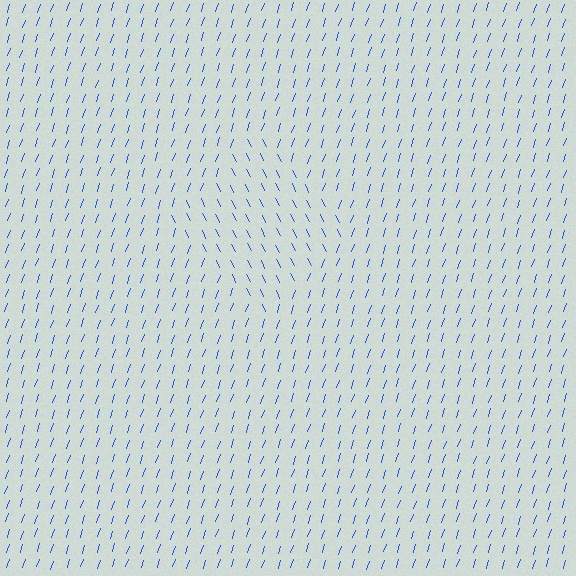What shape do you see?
I see a diamond.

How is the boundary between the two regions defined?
The boundary is defined purely by a change in line orientation (approximately 45 degrees difference). All lines are the same color and thickness.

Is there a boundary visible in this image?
Yes, there is a texture boundary formed by a change in line orientation.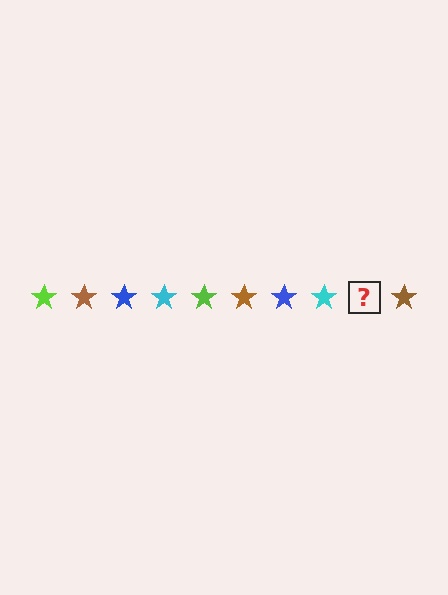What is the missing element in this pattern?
The missing element is a lime star.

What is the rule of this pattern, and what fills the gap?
The rule is that the pattern cycles through lime, brown, blue, cyan stars. The gap should be filled with a lime star.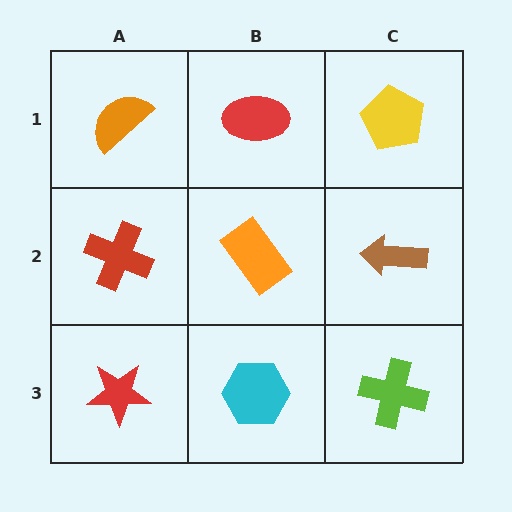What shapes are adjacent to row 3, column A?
A red cross (row 2, column A), a cyan hexagon (row 3, column B).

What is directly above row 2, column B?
A red ellipse.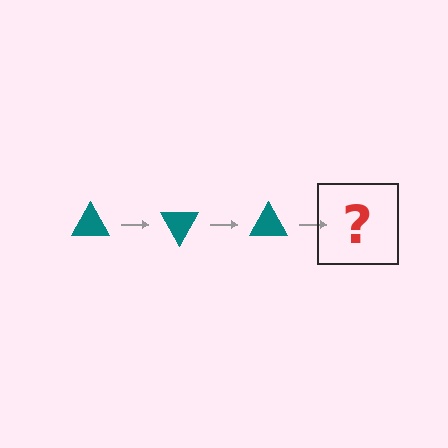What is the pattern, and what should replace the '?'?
The pattern is that the triangle rotates 60 degrees each step. The '?' should be a teal triangle rotated 180 degrees.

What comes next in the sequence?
The next element should be a teal triangle rotated 180 degrees.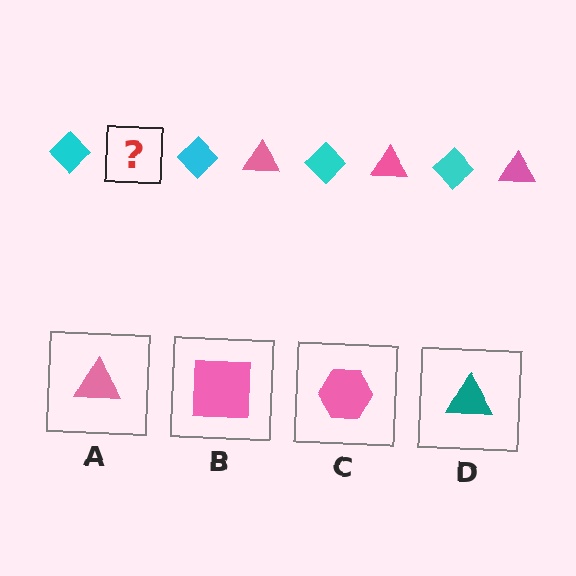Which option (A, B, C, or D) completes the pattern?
A.